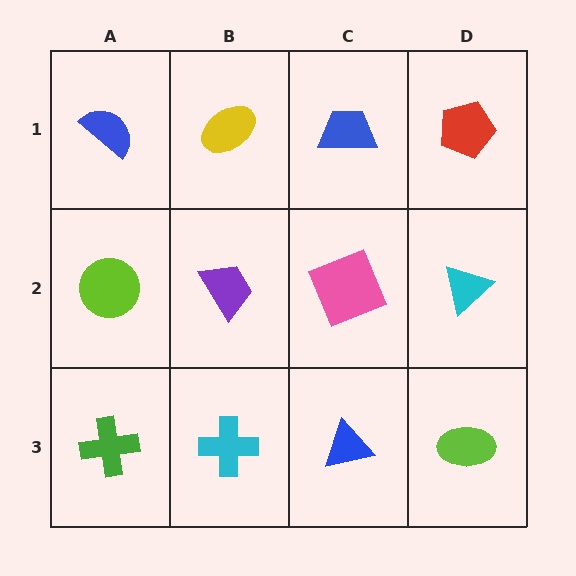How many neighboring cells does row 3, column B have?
3.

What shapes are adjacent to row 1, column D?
A cyan triangle (row 2, column D), a blue trapezoid (row 1, column C).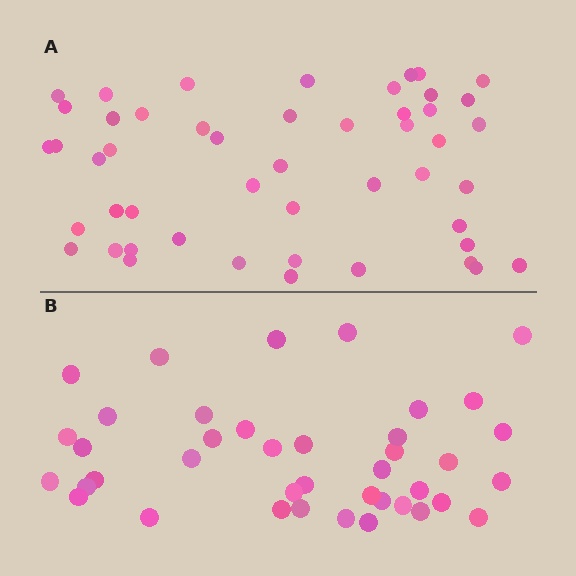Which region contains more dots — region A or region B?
Region A (the top region) has more dots.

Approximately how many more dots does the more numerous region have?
Region A has roughly 8 or so more dots than region B.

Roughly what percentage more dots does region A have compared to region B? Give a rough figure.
About 20% more.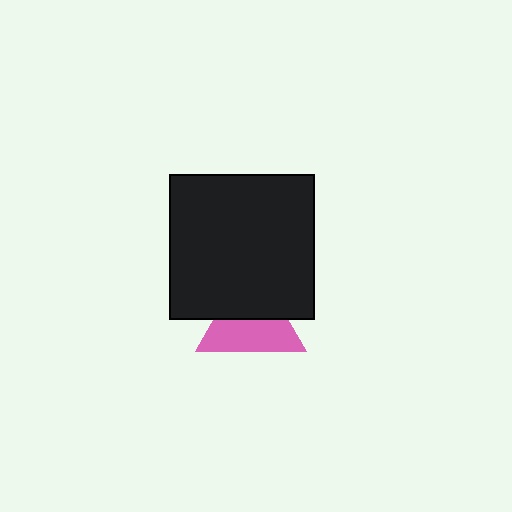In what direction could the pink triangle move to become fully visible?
The pink triangle could move down. That would shift it out from behind the black square entirely.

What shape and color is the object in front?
The object in front is a black square.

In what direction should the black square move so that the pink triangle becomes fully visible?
The black square should move up. That is the shortest direction to clear the overlap and leave the pink triangle fully visible.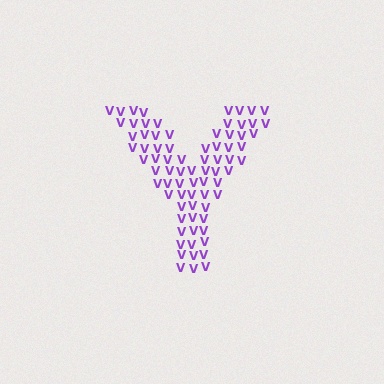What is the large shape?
The large shape is the letter Y.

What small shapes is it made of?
It is made of small letter V's.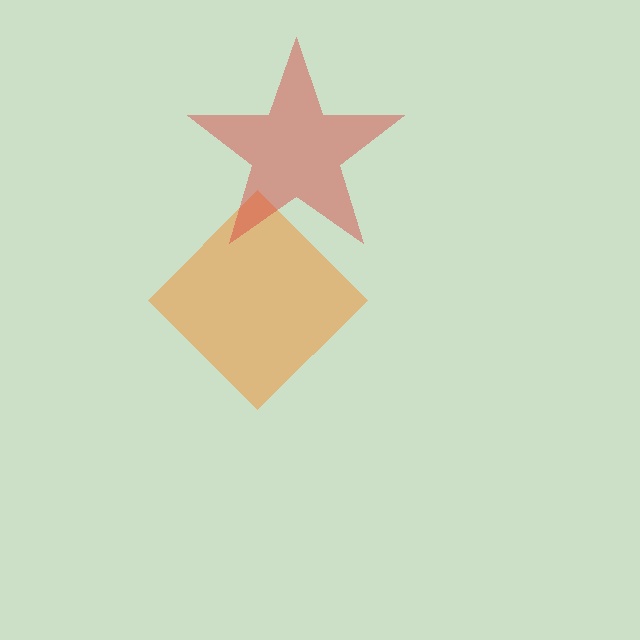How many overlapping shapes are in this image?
There are 2 overlapping shapes in the image.